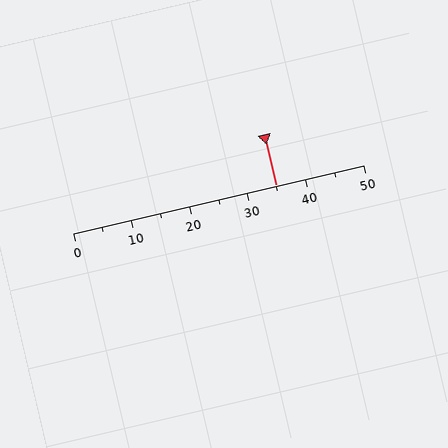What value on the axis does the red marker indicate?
The marker indicates approximately 35.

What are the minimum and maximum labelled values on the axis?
The axis runs from 0 to 50.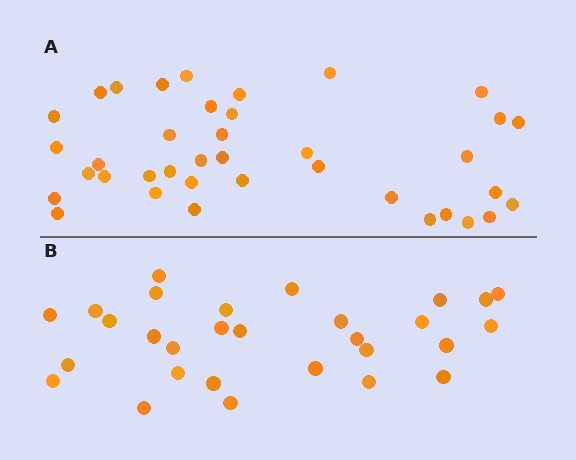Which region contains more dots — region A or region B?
Region A (the top region) has more dots.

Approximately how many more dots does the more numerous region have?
Region A has roughly 8 or so more dots than region B.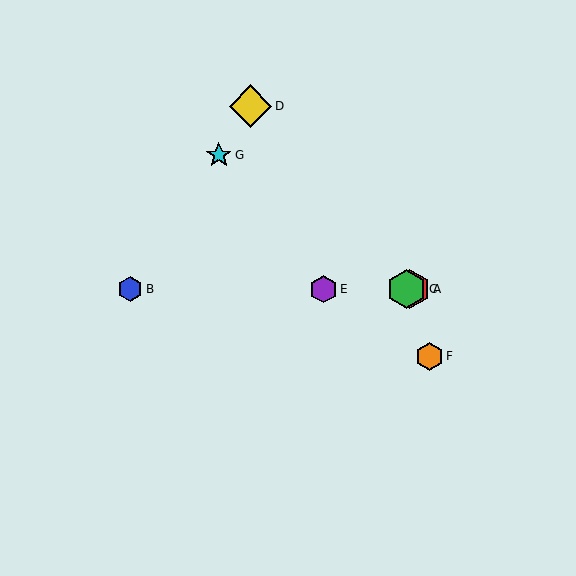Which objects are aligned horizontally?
Objects A, B, C, E are aligned horizontally.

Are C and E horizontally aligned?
Yes, both are at y≈289.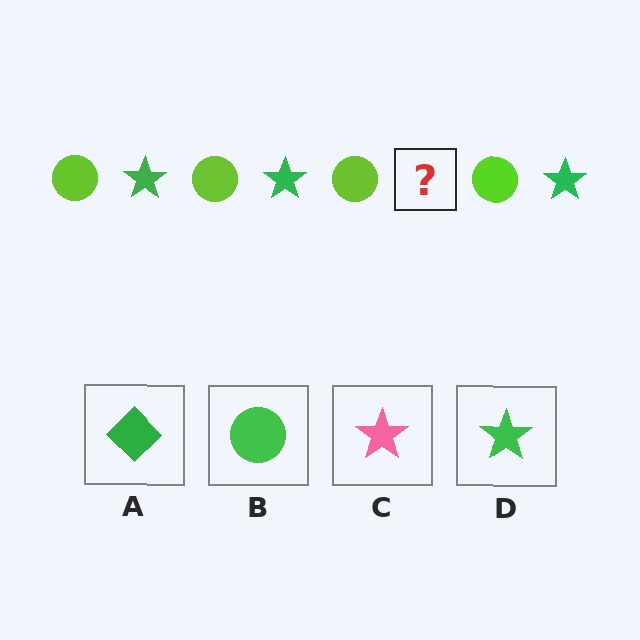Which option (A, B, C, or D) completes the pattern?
D.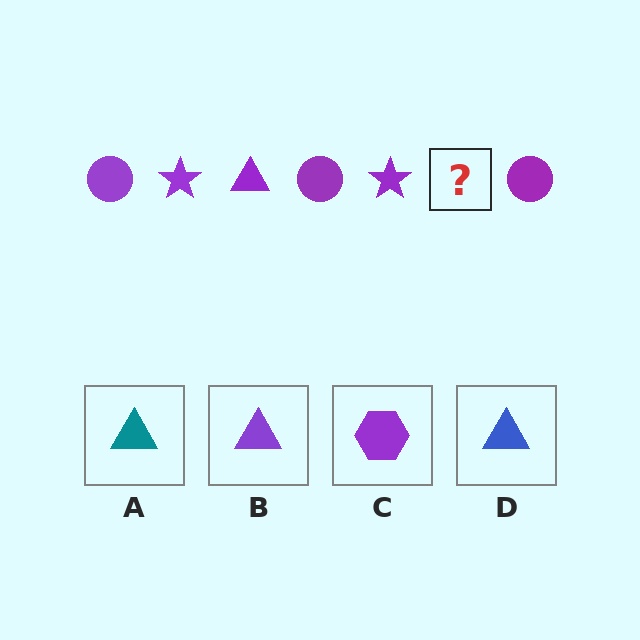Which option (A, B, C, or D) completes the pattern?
B.